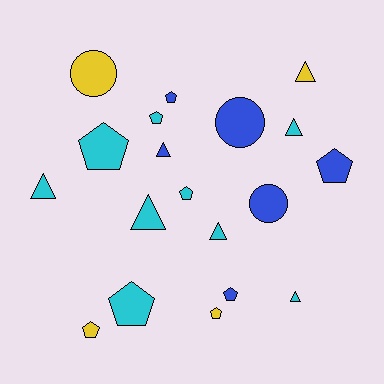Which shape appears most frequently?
Pentagon, with 9 objects.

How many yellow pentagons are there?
There are 2 yellow pentagons.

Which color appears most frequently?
Cyan, with 9 objects.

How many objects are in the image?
There are 19 objects.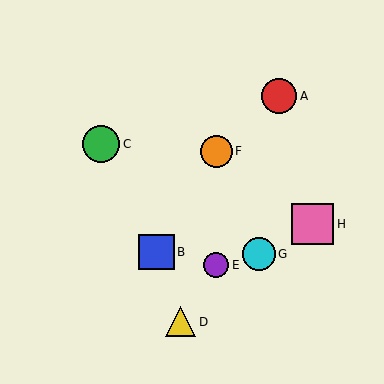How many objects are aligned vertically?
2 objects (E, F) are aligned vertically.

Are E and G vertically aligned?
No, E is at x≈216 and G is at x≈259.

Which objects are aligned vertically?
Objects E, F are aligned vertically.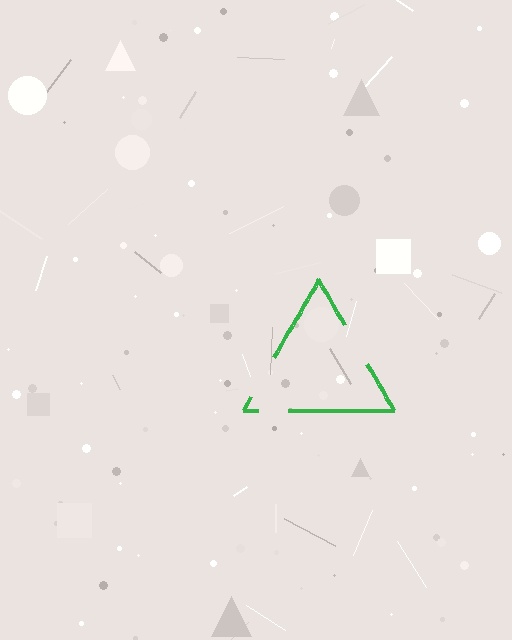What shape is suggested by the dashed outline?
The dashed outline suggests a triangle.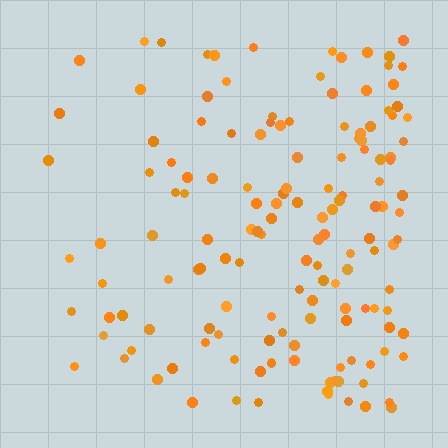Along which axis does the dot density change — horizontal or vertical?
Horizontal.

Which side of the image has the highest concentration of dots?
The right.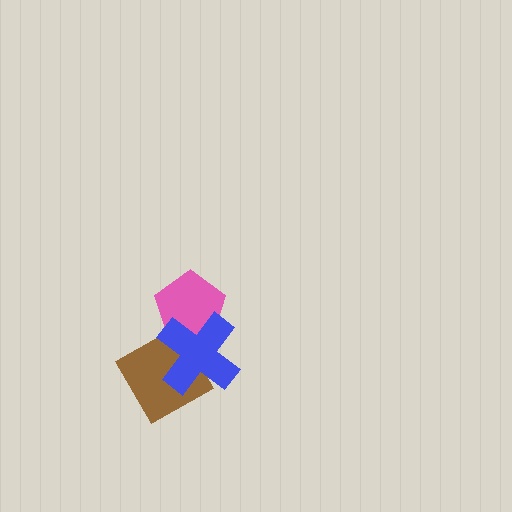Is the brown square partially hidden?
Yes, it is partially covered by another shape.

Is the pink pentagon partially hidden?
Yes, it is partially covered by another shape.